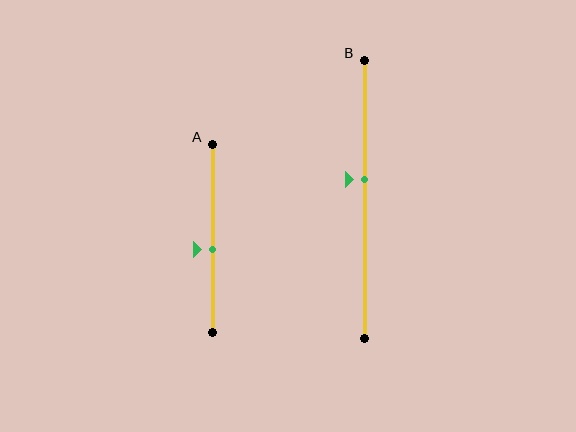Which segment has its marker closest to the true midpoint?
Segment A has its marker closest to the true midpoint.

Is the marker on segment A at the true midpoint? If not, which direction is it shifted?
No, the marker on segment A is shifted downward by about 6% of the segment length.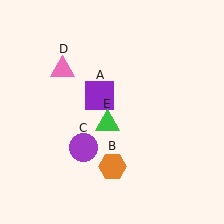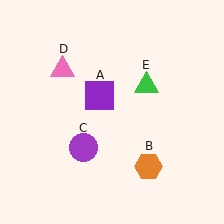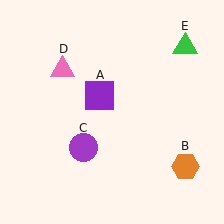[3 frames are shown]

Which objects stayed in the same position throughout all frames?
Purple square (object A) and purple circle (object C) and pink triangle (object D) remained stationary.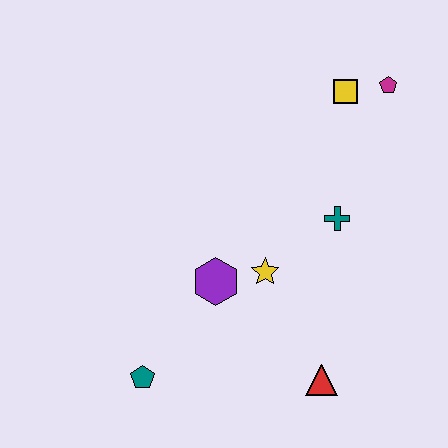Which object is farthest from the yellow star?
The magenta pentagon is farthest from the yellow star.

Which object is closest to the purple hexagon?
The yellow star is closest to the purple hexagon.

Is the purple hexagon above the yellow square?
No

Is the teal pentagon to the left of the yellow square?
Yes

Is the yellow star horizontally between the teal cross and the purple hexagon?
Yes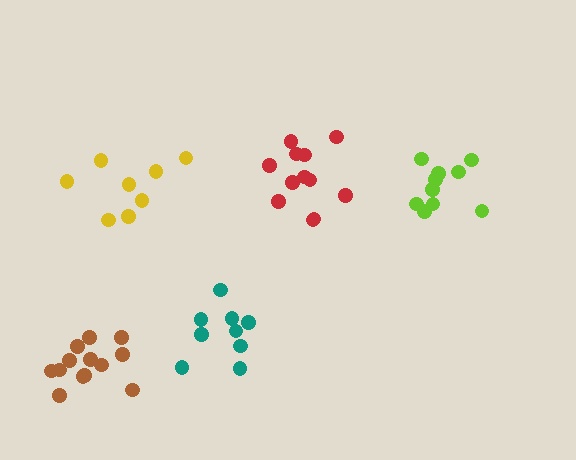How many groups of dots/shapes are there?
There are 5 groups.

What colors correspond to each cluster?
The clusters are colored: lime, yellow, teal, brown, red.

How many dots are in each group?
Group 1: 10 dots, Group 2: 8 dots, Group 3: 9 dots, Group 4: 13 dots, Group 5: 12 dots (52 total).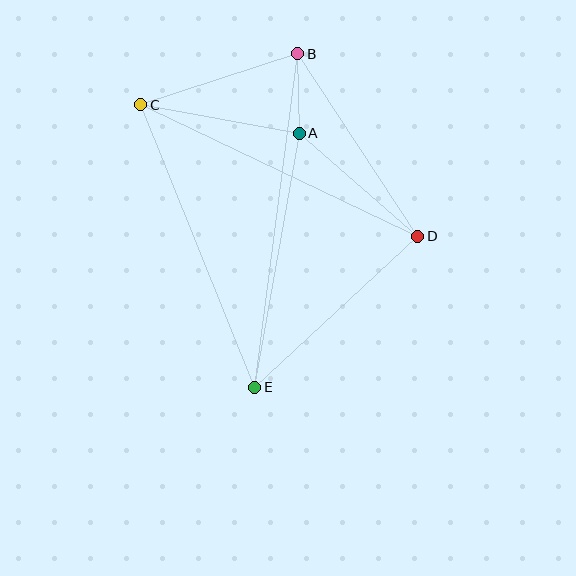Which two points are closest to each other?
Points A and B are closest to each other.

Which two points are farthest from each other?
Points B and E are farthest from each other.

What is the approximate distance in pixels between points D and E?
The distance between D and E is approximately 222 pixels.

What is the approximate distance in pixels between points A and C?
The distance between A and C is approximately 161 pixels.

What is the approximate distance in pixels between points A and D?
The distance between A and D is approximately 157 pixels.